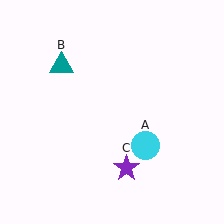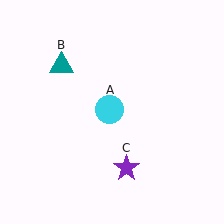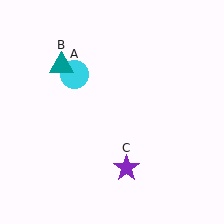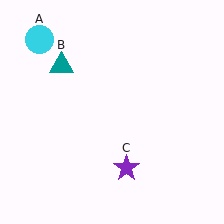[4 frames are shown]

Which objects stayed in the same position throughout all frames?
Teal triangle (object B) and purple star (object C) remained stationary.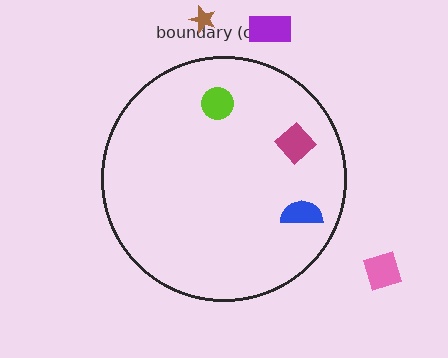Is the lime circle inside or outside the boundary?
Inside.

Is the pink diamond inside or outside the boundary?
Outside.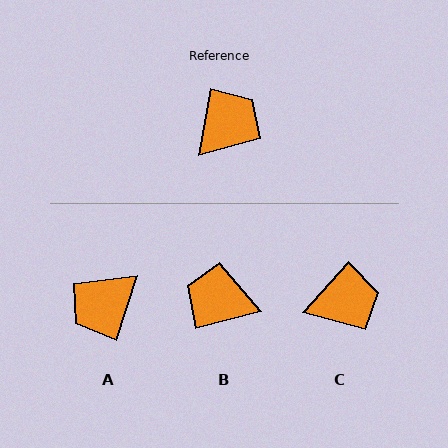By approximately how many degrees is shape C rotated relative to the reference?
Approximately 31 degrees clockwise.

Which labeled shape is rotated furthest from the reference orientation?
A, about 172 degrees away.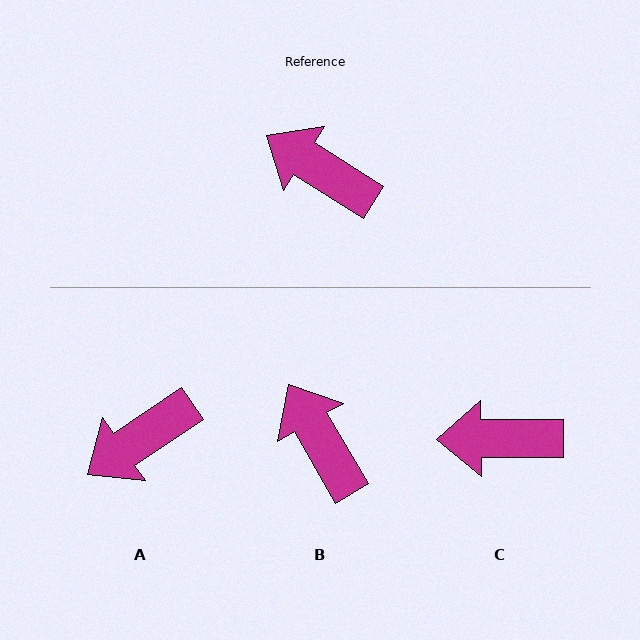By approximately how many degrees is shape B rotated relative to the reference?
Approximately 28 degrees clockwise.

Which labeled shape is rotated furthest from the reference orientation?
A, about 66 degrees away.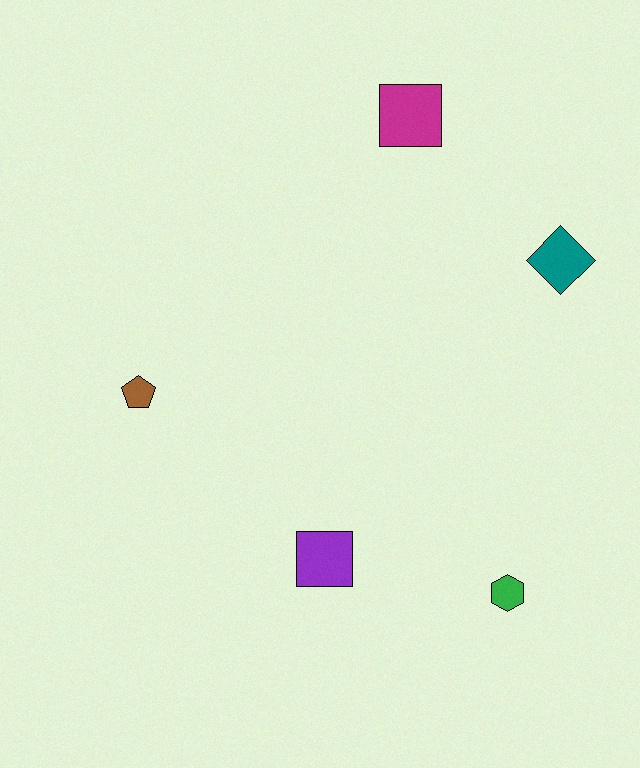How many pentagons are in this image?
There is 1 pentagon.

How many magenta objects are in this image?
There is 1 magenta object.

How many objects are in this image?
There are 5 objects.